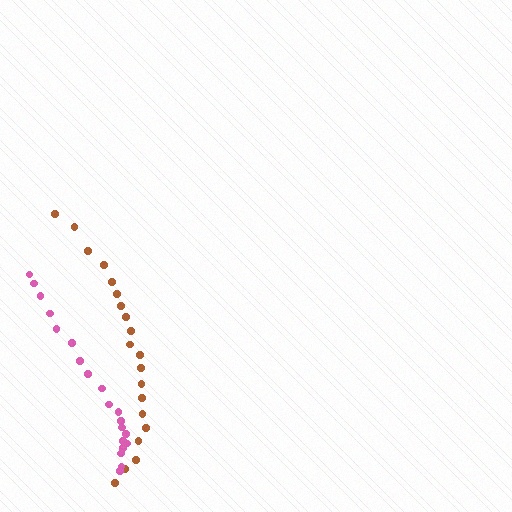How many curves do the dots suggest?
There are 2 distinct paths.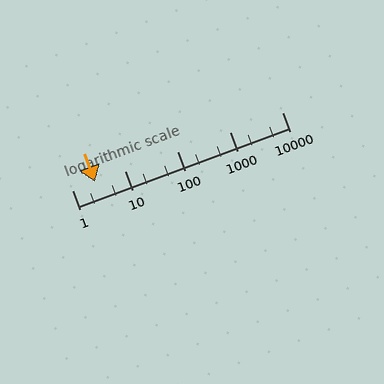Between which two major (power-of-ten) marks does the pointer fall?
The pointer is between 1 and 10.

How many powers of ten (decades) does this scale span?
The scale spans 4 decades, from 1 to 10000.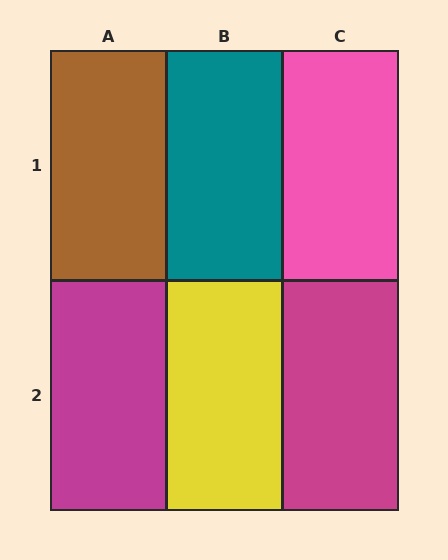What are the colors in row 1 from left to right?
Brown, teal, pink.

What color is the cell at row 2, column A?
Magenta.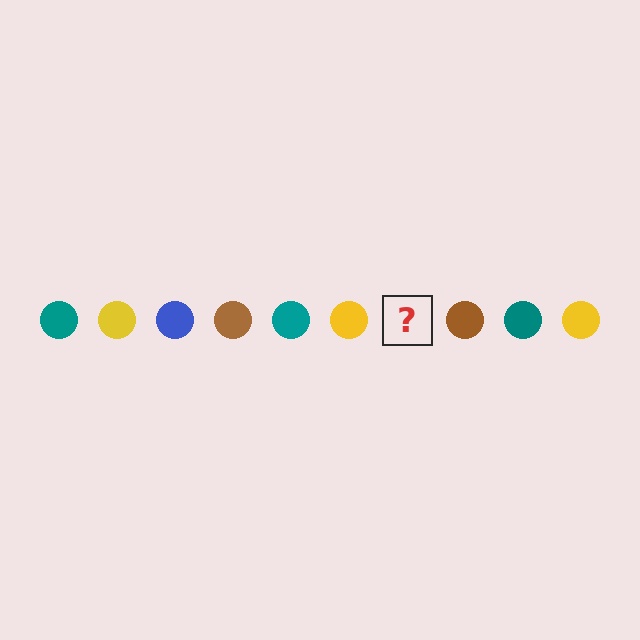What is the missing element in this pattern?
The missing element is a blue circle.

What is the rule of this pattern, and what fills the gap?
The rule is that the pattern cycles through teal, yellow, blue, brown circles. The gap should be filled with a blue circle.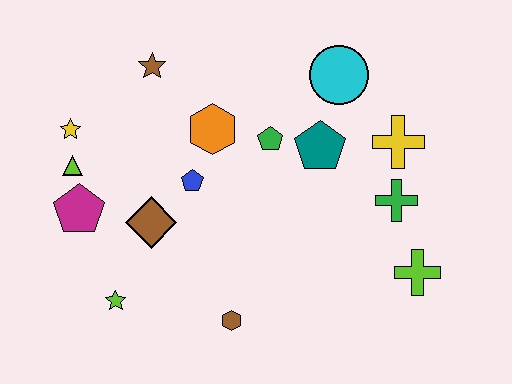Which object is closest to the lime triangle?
The yellow star is closest to the lime triangle.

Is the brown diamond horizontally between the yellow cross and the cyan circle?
No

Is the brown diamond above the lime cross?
Yes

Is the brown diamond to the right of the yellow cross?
No